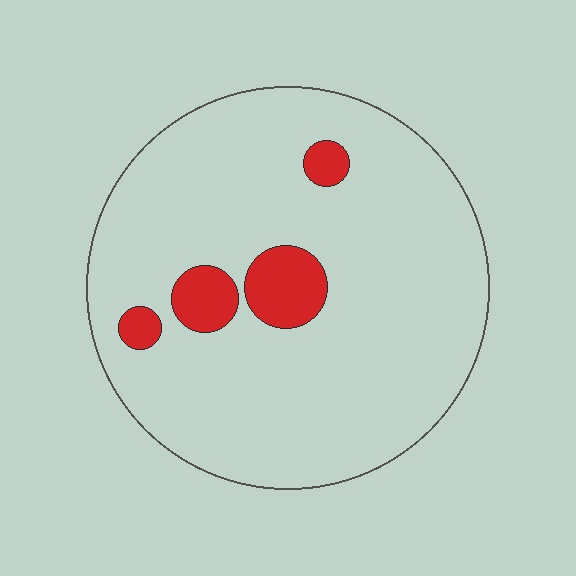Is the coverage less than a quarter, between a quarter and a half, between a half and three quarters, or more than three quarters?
Less than a quarter.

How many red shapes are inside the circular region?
4.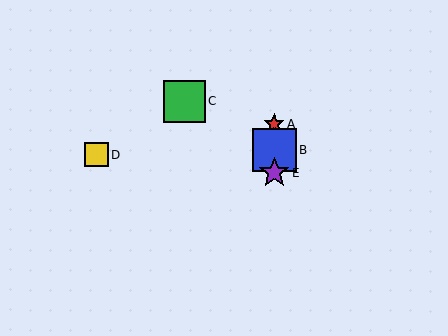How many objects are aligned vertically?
3 objects (A, B, E) are aligned vertically.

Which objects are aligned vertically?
Objects A, B, E are aligned vertically.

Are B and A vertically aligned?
Yes, both are at x≈274.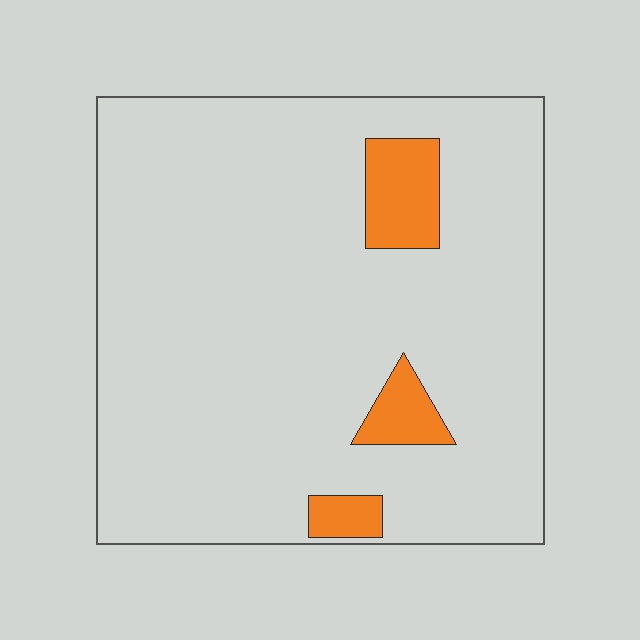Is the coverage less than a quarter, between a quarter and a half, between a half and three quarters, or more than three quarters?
Less than a quarter.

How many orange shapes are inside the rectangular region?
3.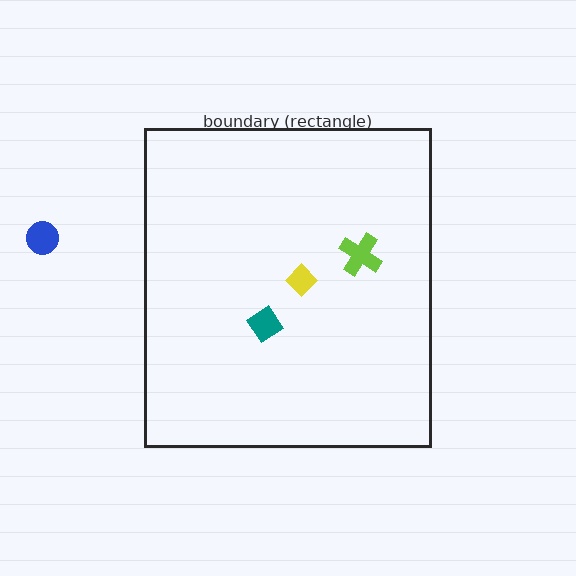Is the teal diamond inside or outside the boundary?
Inside.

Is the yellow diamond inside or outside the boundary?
Inside.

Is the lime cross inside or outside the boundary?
Inside.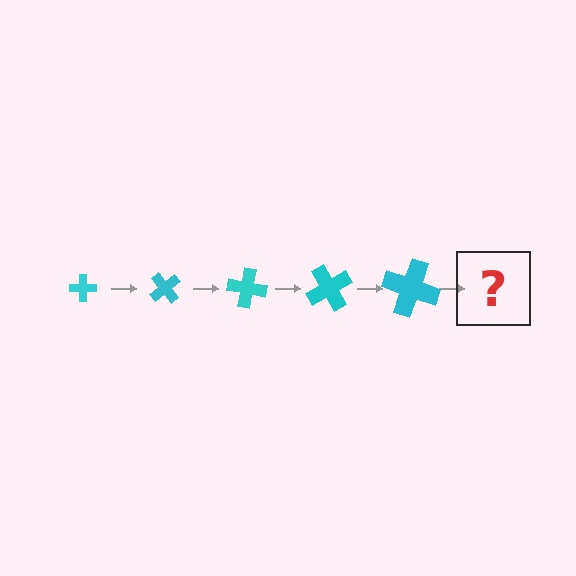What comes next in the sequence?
The next element should be a cross, larger than the previous one and rotated 250 degrees from the start.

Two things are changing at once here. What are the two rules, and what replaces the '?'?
The two rules are that the cross grows larger each step and it rotates 50 degrees each step. The '?' should be a cross, larger than the previous one and rotated 250 degrees from the start.